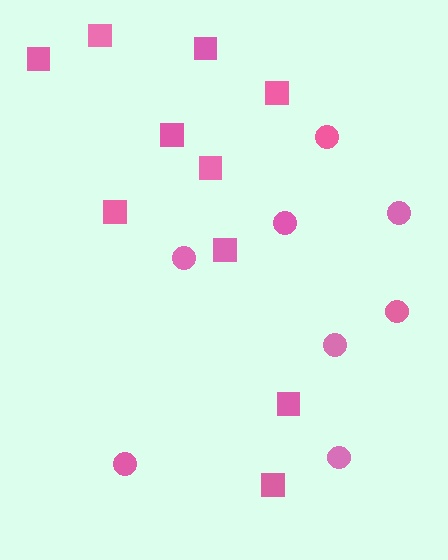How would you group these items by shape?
There are 2 groups: one group of circles (8) and one group of squares (10).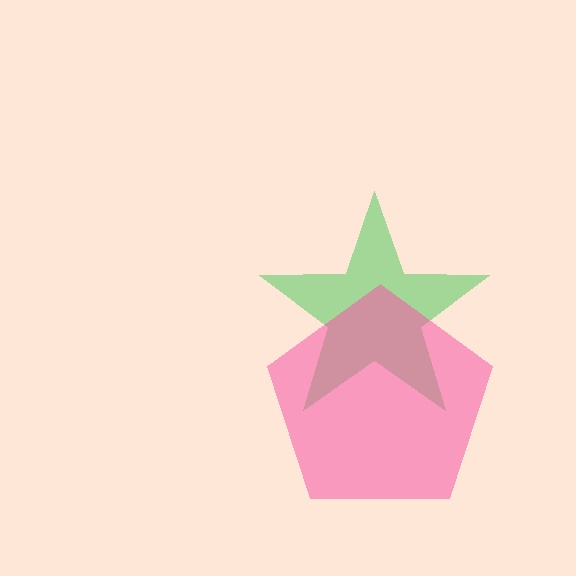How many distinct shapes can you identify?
There are 2 distinct shapes: a green star, a pink pentagon.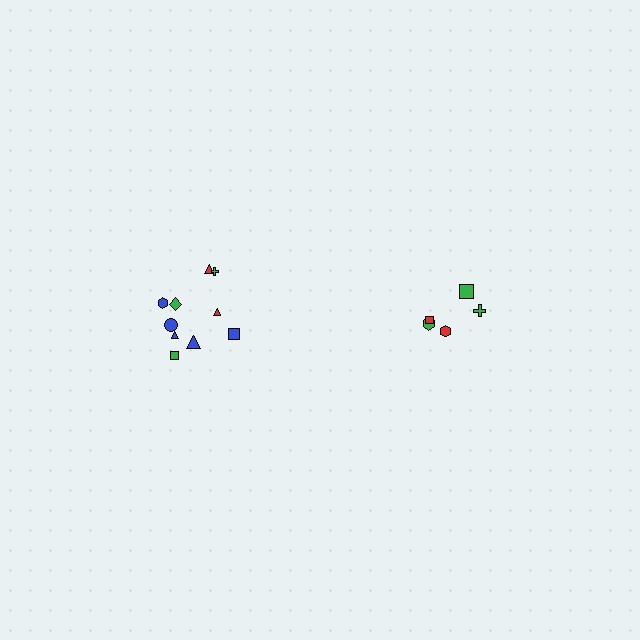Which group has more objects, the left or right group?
The left group.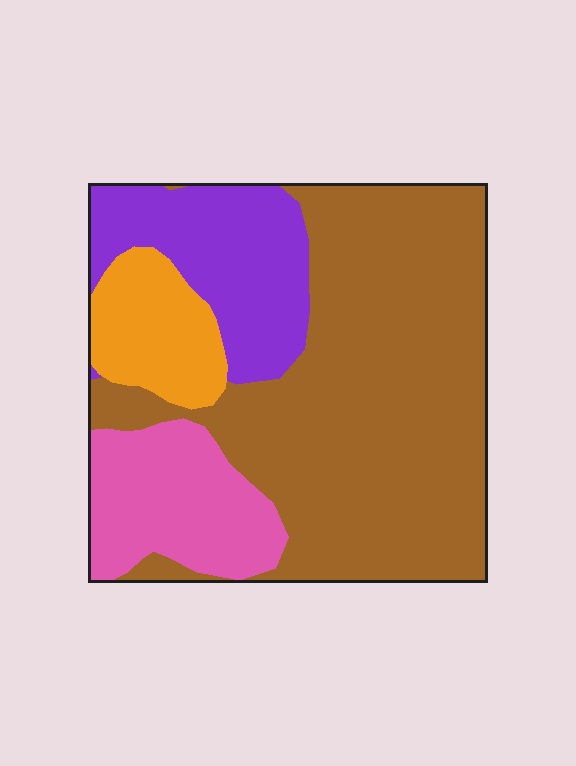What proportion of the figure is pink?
Pink covers roughly 15% of the figure.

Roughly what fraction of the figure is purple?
Purple covers around 15% of the figure.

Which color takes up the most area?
Brown, at roughly 55%.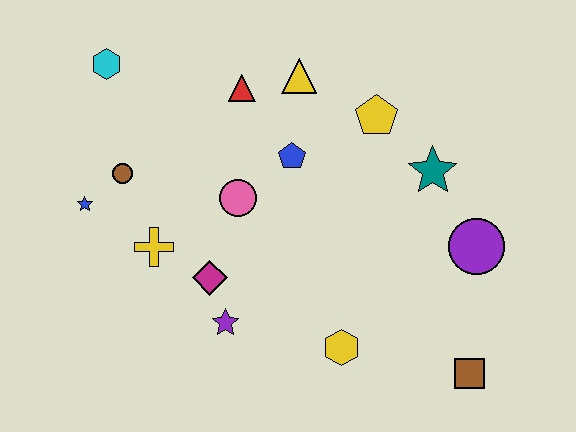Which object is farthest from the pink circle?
The brown square is farthest from the pink circle.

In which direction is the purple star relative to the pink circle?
The purple star is below the pink circle.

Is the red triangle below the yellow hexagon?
No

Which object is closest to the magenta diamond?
The purple star is closest to the magenta diamond.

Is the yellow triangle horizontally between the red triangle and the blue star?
No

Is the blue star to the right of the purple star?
No